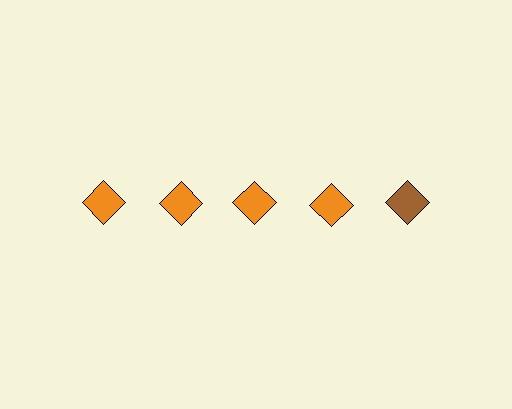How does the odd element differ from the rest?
It has a different color: brown instead of orange.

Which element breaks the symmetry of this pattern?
The brown diamond in the top row, rightmost column breaks the symmetry. All other shapes are orange diamonds.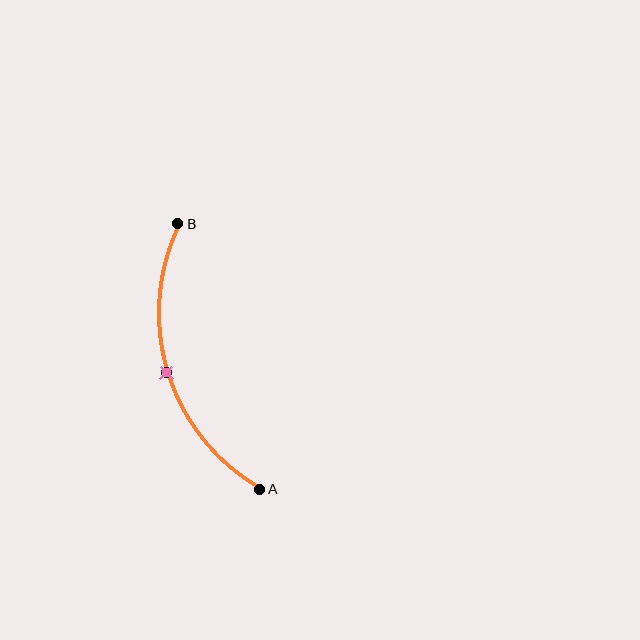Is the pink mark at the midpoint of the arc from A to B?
Yes. The pink mark lies on the arc at equal arc-length from both A and B — it is the arc midpoint.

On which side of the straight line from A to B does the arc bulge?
The arc bulges to the left of the straight line connecting A and B.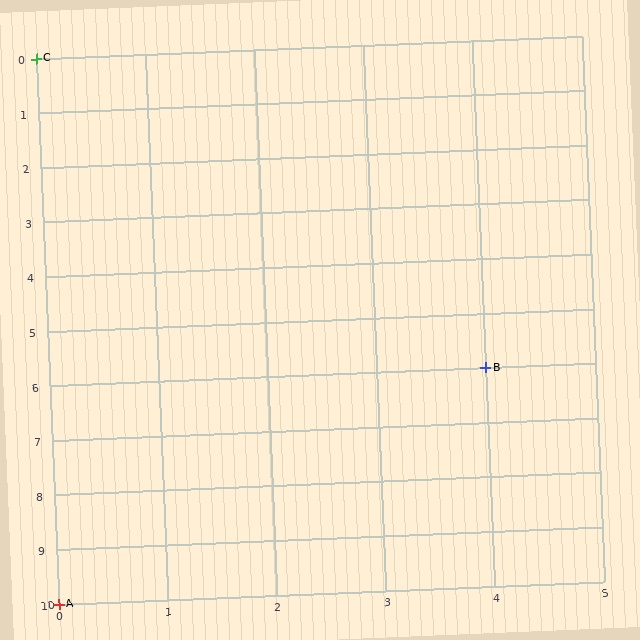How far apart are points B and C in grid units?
Points B and C are 4 columns and 6 rows apart (about 7.2 grid units diagonally).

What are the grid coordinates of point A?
Point A is at grid coordinates (0, 10).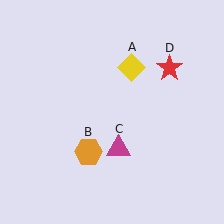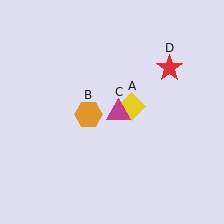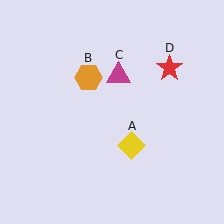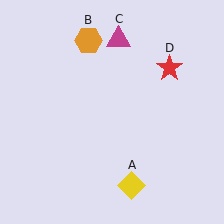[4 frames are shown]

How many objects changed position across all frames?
3 objects changed position: yellow diamond (object A), orange hexagon (object B), magenta triangle (object C).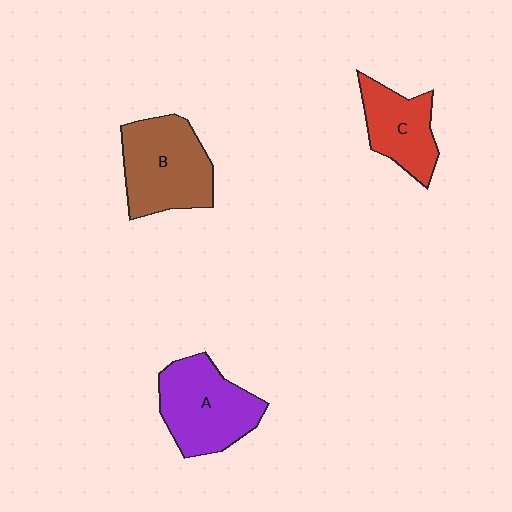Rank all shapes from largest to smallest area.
From largest to smallest: B (brown), A (purple), C (red).